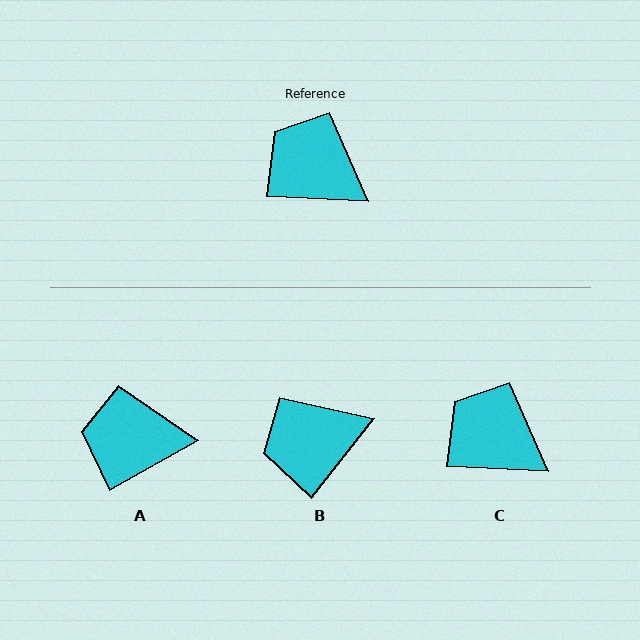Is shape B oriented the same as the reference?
No, it is off by about 55 degrees.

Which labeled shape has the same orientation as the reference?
C.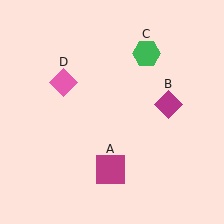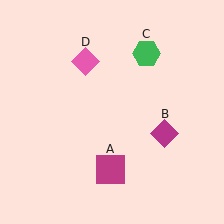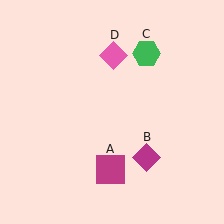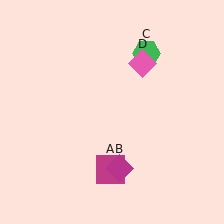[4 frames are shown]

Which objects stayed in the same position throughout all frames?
Magenta square (object A) and green hexagon (object C) remained stationary.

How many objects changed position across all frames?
2 objects changed position: magenta diamond (object B), pink diamond (object D).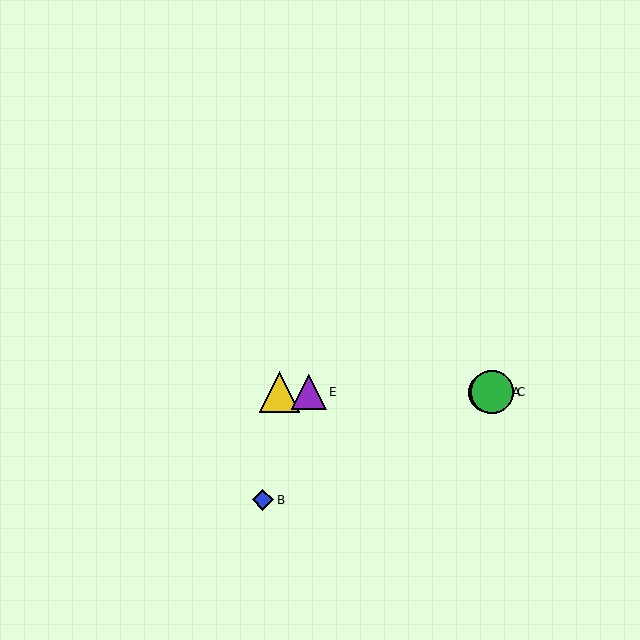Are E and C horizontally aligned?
Yes, both are at y≈392.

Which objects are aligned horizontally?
Objects A, C, D, E are aligned horizontally.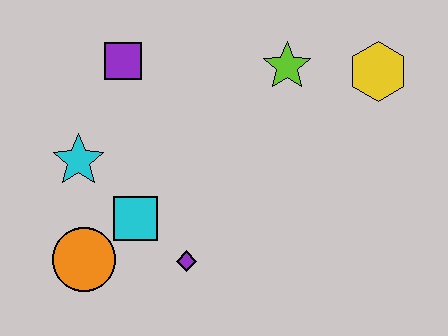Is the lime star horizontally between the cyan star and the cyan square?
No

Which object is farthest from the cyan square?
The yellow hexagon is farthest from the cyan square.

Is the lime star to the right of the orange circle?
Yes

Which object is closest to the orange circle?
The cyan square is closest to the orange circle.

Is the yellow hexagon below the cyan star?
No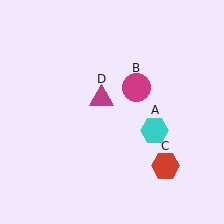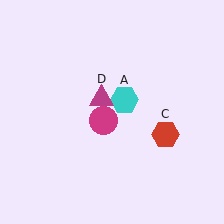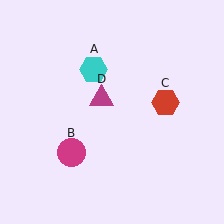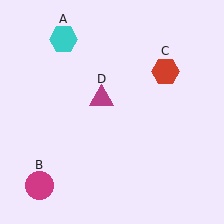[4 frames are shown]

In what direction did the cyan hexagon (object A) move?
The cyan hexagon (object A) moved up and to the left.